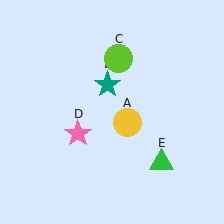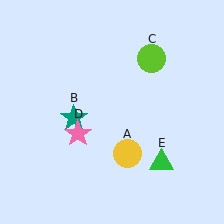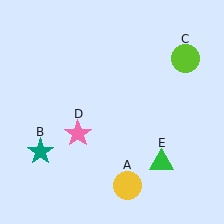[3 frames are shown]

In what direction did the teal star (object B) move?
The teal star (object B) moved down and to the left.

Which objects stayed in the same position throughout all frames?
Pink star (object D) and green triangle (object E) remained stationary.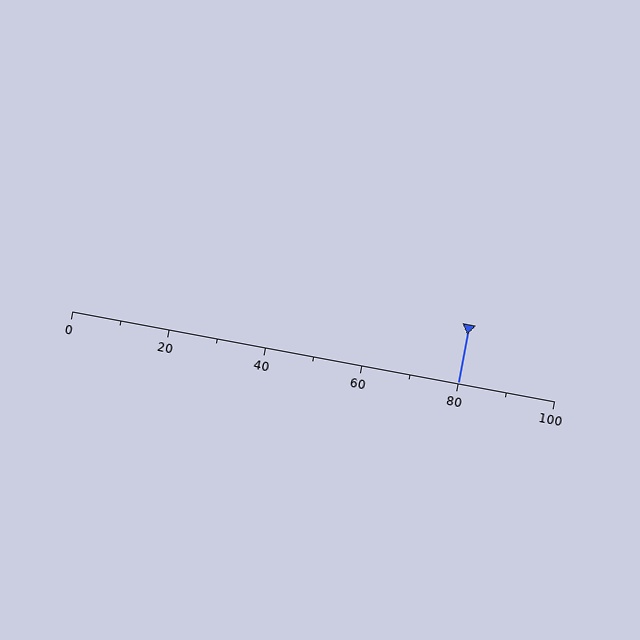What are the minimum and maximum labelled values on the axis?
The axis runs from 0 to 100.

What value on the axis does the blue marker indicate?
The marker indicates approximately 80.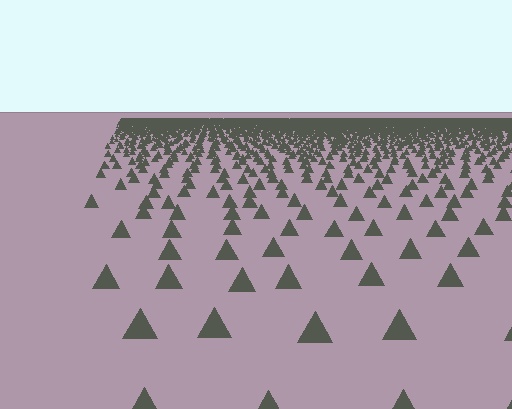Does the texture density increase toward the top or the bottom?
Density increases toward the top.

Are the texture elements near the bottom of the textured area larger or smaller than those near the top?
Larger. Near the bottom, elements are closer to the viewer and appear at a bigger on-screen size.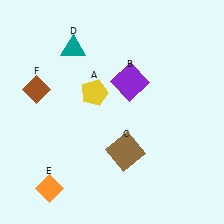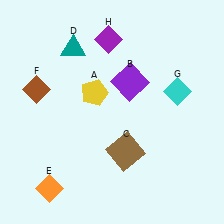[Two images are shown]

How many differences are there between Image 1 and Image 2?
There are 2 differences between the two images.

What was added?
A cyan diamond (G), a purple diamond (H) were added in Image 2.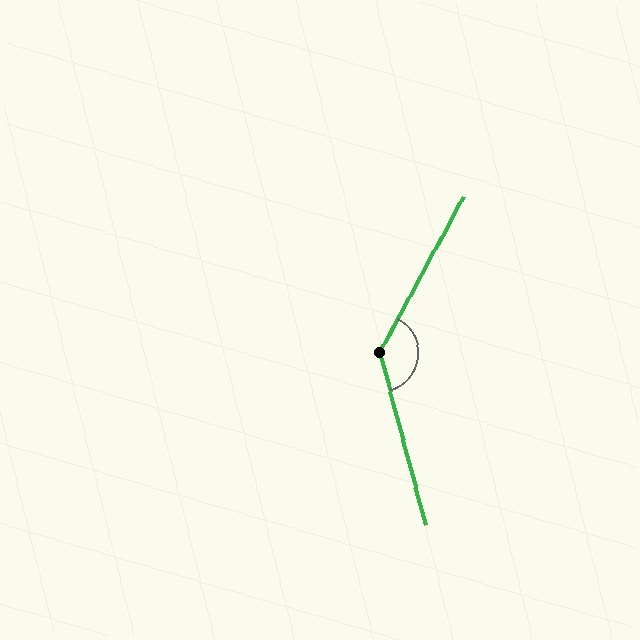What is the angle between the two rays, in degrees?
Approximately 137 degrees.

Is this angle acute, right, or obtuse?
It is obtuse.